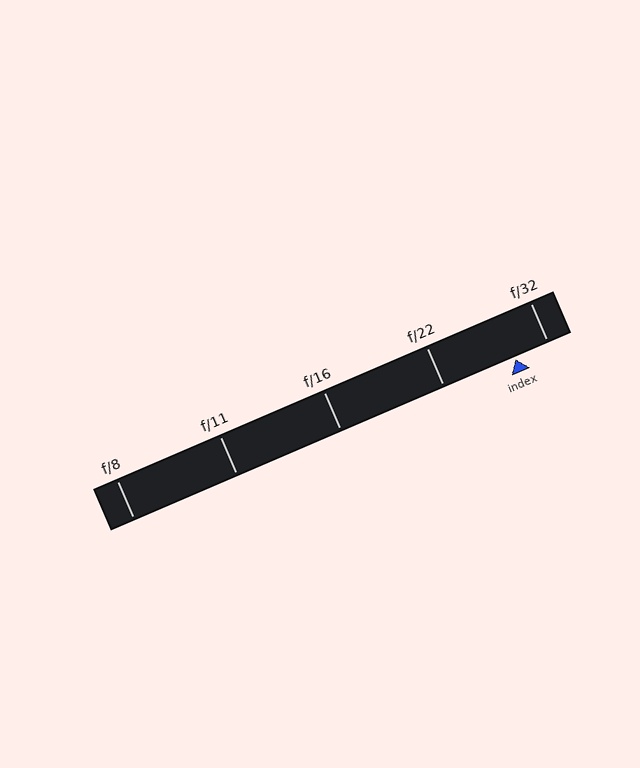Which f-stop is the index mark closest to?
The index mark is closest to f/32.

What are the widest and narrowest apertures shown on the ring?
The widest aperture shown is f/8 and the narrowest is f/32.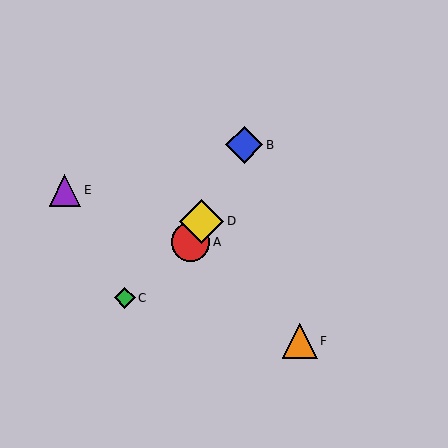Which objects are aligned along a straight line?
Objects A, B, D are aligned along a straight line.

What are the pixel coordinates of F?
Object F is at (300, 341).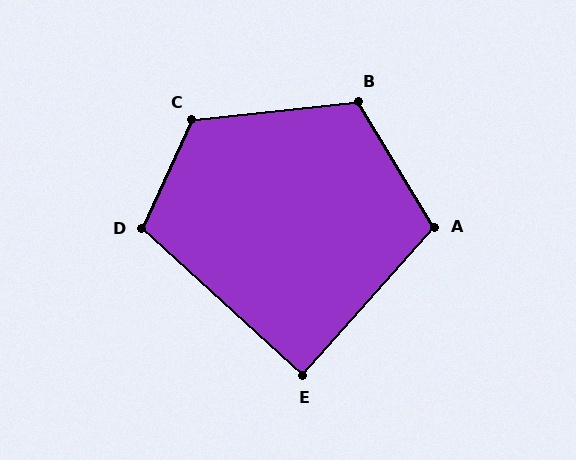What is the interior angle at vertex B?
Approximately 115 degrees (obtuse).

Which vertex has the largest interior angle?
C, at approximately 121 degrees.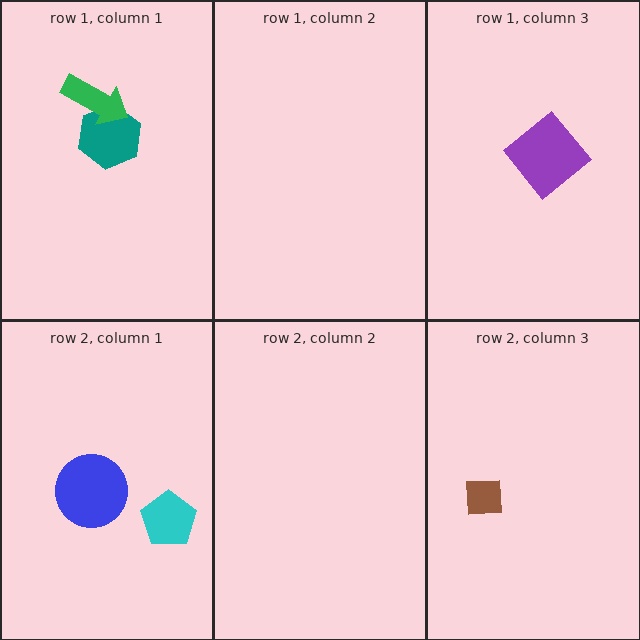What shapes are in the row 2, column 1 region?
The cyan pentagon, the blue circle.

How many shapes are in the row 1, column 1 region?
2.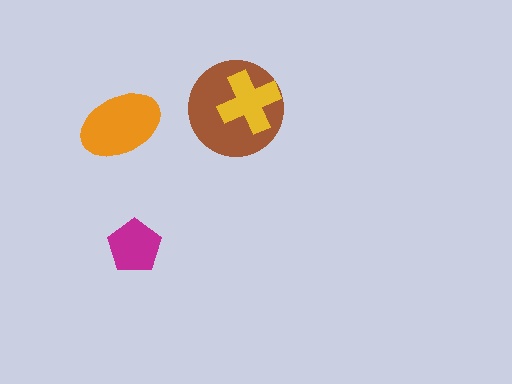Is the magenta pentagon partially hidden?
No, no other shape covers it.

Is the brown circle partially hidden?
Yes, it is partially covered by another shape.